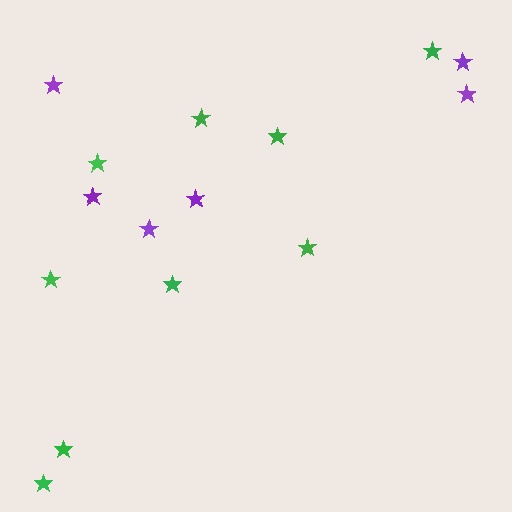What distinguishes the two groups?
There are 2 groups: one group of green stars (9) and one group of purple stars (6).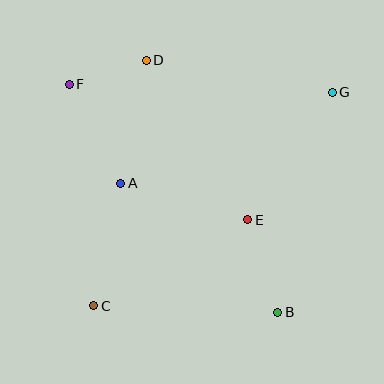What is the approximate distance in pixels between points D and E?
The distance between D and E is approximately 189 pixels.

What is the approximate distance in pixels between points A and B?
The distance between A and B is approximately 203 pixels.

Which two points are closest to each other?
Points D and F are closest to each other.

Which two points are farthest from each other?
Points C and G are farthest from each other.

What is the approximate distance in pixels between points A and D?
The distance between A and D is approximately 126 pixels.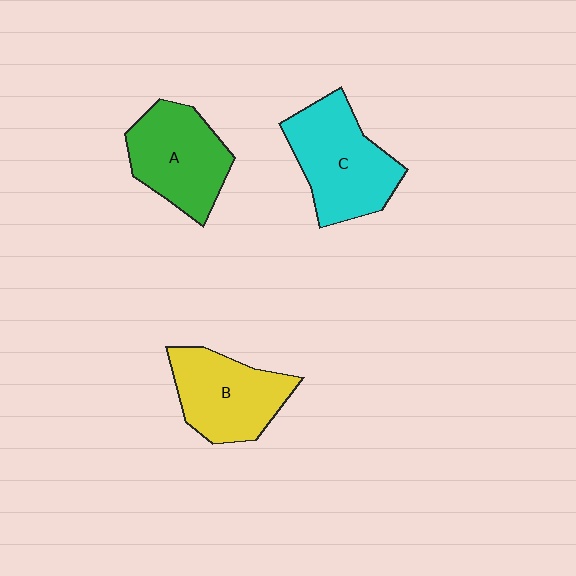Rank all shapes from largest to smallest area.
From largest to smallest: C (cyan), A (green), B (yellow).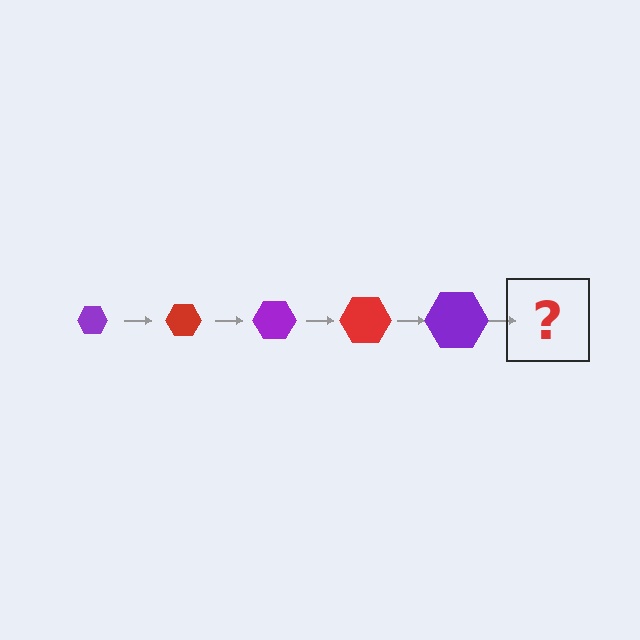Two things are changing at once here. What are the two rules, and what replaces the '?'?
The two rules are that the hexagon grows larger each step and the color cycles through purple and red. The '?' should be a red hexagon, larger than the previous one.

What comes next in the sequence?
The next element should be a red hexagon, larger than the previous one.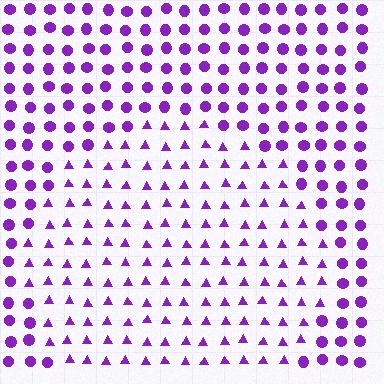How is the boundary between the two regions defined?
The boundary is defined by a change in element shape: triangles inside vs. circles outside. All elements share the same color and spacing.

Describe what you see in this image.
The image is filled with small purple elements arranged in a uniform grid. A circle-shaped region contains triangles, while the surrounding area contains circles. The boundary is defined purely by the change in element shape.